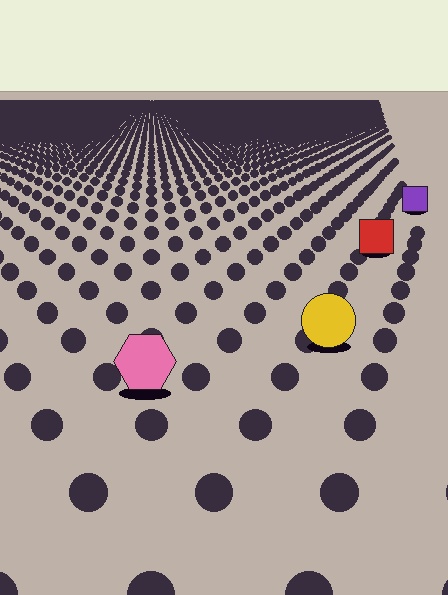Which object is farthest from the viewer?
The purple square is farthest from the viewer. It appears smaller and the ground texture around it is denser.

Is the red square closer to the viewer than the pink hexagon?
No. The pink hexagon is closer — you can tell from the texture gradient: the ground texture is coarser near it.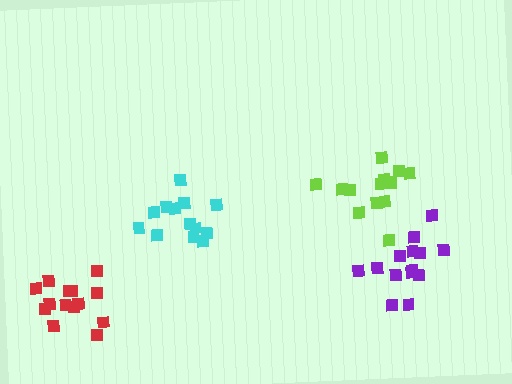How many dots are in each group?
Group 1: 13 dots, Group 2: 14 dots, Group 3: 14 dots, Group 4: 14 dots (55 total).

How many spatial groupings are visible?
There are 4 spatial groupings.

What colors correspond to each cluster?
The clusters are colored: cyan, lime, purple, red.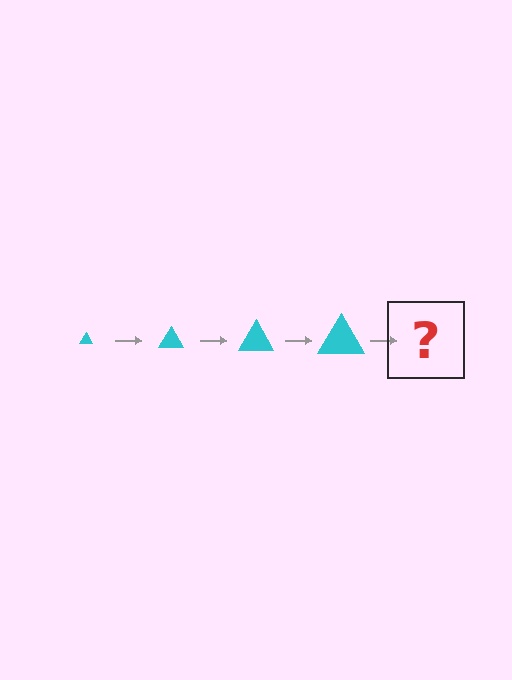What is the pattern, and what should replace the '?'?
The pattern is that the triangle gets progressively larger each step. The '?' should be a cyan triangle, larger than the previous one.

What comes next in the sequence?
The next element should be a cyan triangle, larger than the previous one.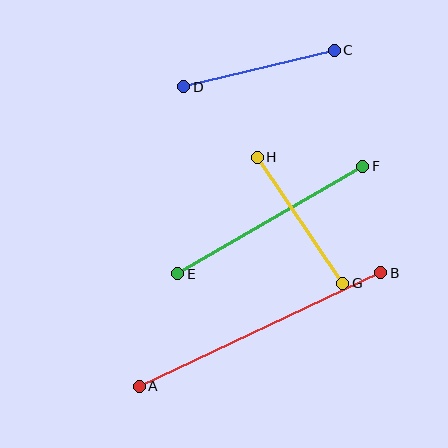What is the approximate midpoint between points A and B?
The midpoint is at approximately (260, 330) pixels.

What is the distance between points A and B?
The distance is approximately 267 pixels.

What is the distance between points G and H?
The distance is approximately 152 pixels.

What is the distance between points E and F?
The distance is approximately 214 pixels.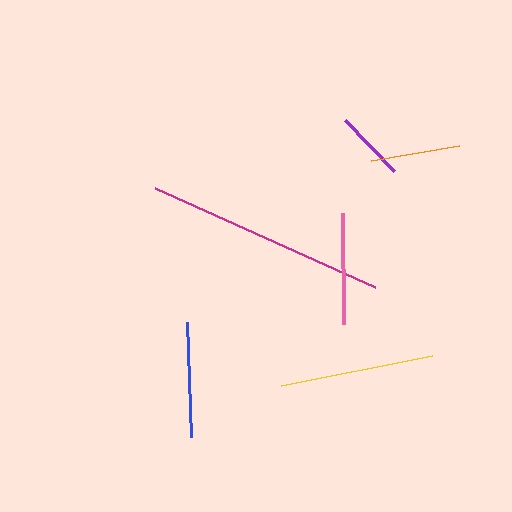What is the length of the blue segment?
The blue segment is approximately 116 pixels long.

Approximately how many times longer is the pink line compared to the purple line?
The pink line is approximately 1.6 times the length of the purple line.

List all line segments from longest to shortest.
From longest to shortest: magenta, yellow, blue, pink, orange, purple.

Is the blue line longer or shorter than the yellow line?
The yellow line is longer than the blue line.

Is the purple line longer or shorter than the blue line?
The blue line is longer than the purple line.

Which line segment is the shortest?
The purple line is the shortest at approximately 71 pixels.